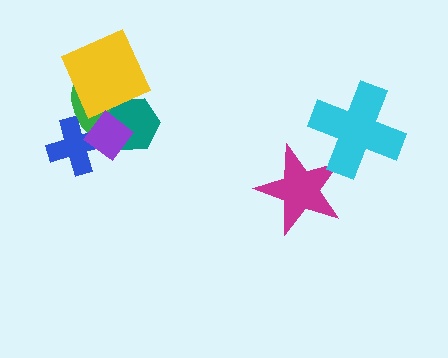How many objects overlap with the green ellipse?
4 objects overlap with the green ellipse.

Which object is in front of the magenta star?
The cyan cross is in front of the magenta star.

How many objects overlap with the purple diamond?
3 objects overlap with the purple diamond.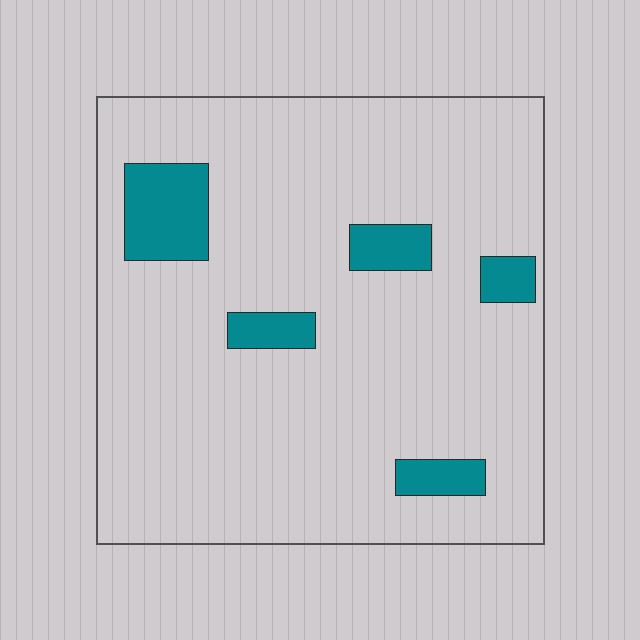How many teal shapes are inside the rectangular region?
5.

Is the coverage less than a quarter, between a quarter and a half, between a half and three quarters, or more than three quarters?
Less than a quarter.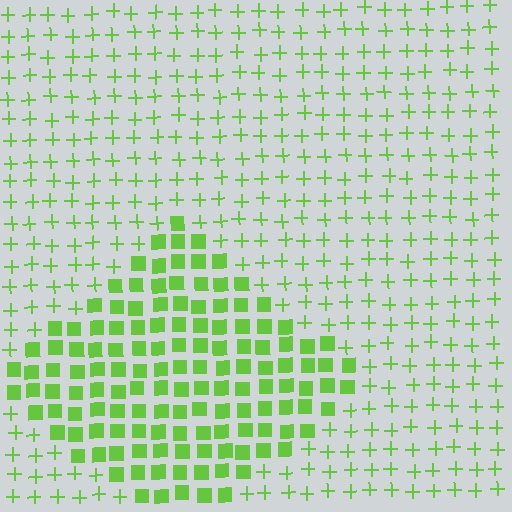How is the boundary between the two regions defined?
The boundary is defined by a change in element shape: squares inside vs. plus signs outside. All elements share the same color and spacing.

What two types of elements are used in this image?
The image uses squares inside the diamond region and plus signs outside it.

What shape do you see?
I see a diamond.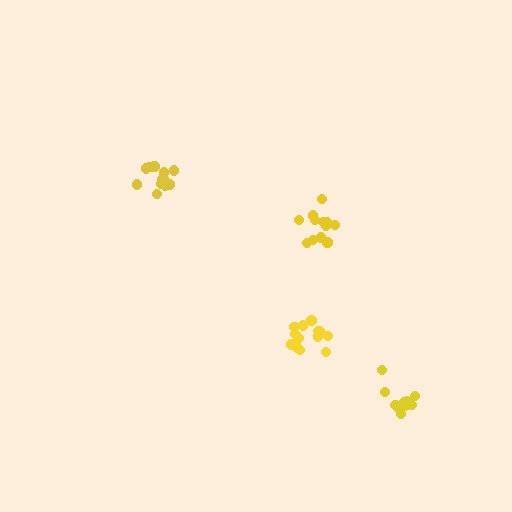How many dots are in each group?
Group 1: 11 dots, Group 2: 14 dots, Group 3: 12 dots, Group 4: 14 dots (51 total).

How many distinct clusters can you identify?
There are 4 distinct clusters.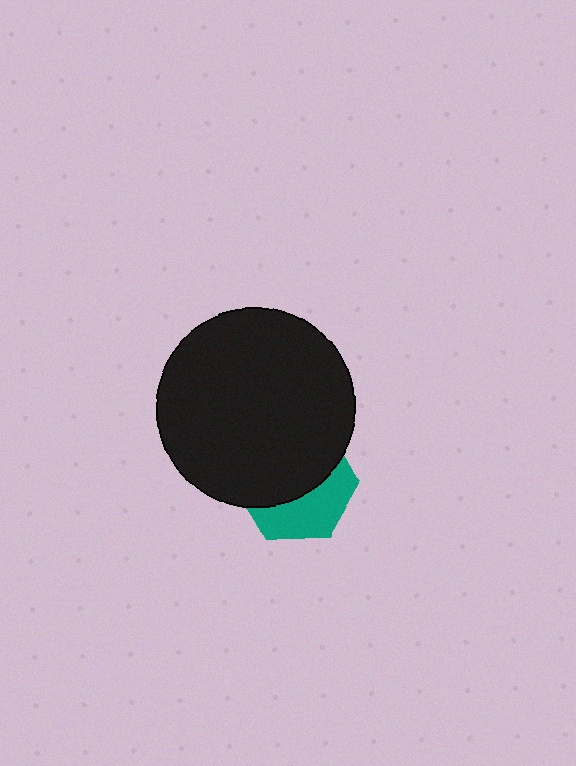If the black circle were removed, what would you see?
You would see the complete teal hexagon.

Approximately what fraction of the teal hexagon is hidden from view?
Roughly 60% of the teal hexagon is hidden behind the black circle.